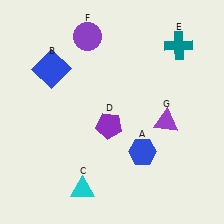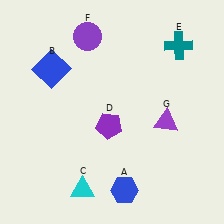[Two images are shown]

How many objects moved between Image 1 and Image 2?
1 object moved between the two images.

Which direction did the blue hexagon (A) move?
The blue hexagon (A) moved down.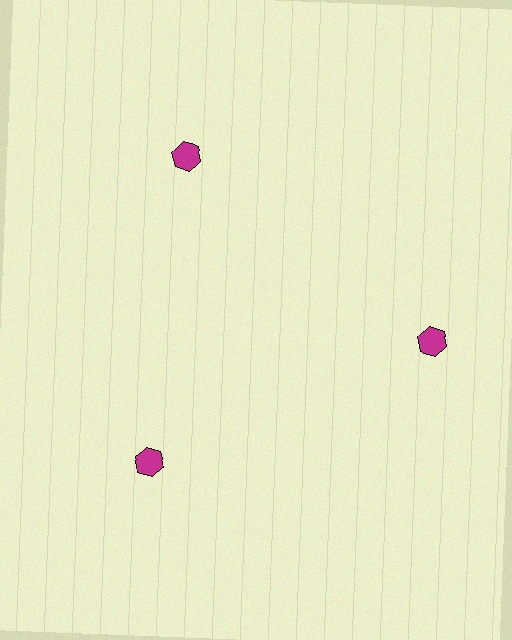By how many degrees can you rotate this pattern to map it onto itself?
The pattern maps onto itself every 120 degrees of rotation.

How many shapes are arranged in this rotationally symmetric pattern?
There are 3 shapes, arranged in 3 groups of 1.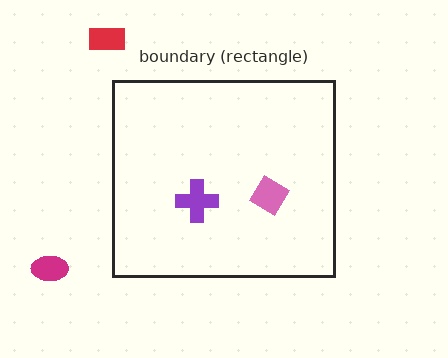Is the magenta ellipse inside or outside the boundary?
Outside.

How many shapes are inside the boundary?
2 inside, 2 outside.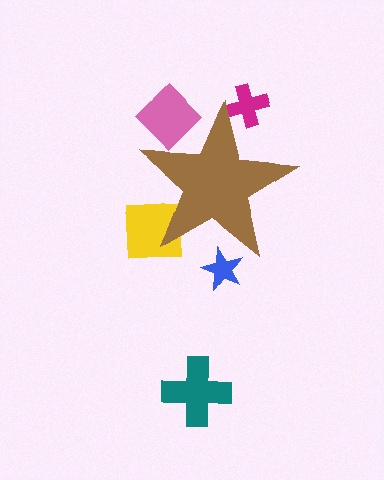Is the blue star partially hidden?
Yes, the blue star is partially hidden behind the brown star.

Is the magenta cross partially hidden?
Yes, the magenta cross is partially hidden behind the brown star.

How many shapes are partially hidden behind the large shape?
4 shapes are partially hidden.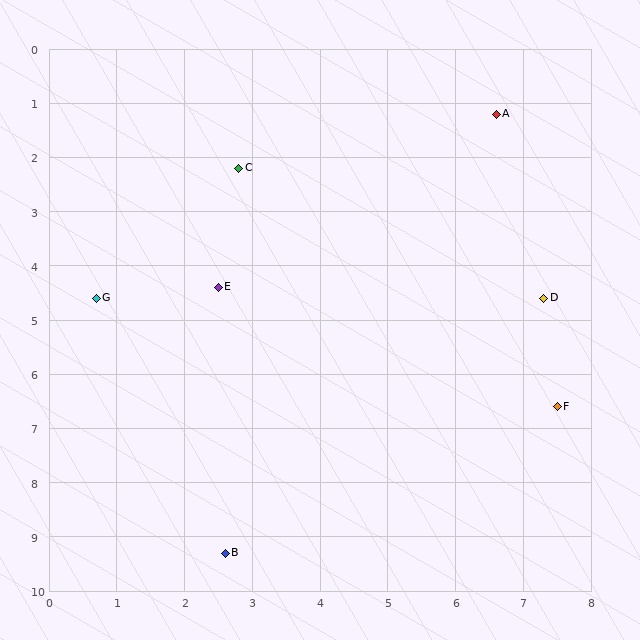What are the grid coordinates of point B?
Point B is at approximately (2.6, 9.3).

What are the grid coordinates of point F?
Point F is at approximately (7.5, 6.6).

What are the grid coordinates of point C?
Point C is at approximately (2.8, 2.2).